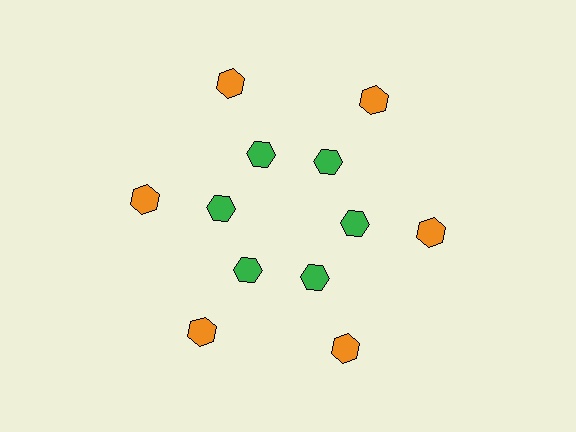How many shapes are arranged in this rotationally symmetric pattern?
There are 12 shapes, arranged in 6 groups of 2.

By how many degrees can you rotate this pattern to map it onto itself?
The pattern maps onto itself every 60 degrees of rotation.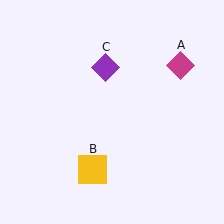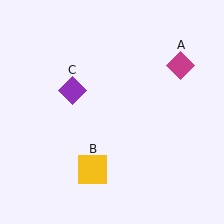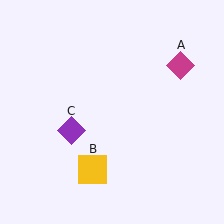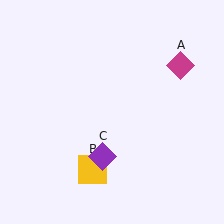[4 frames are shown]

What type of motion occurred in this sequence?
The purple diamond (object C) rotated counterclockwise around the center of the scene.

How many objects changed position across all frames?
1 object changed position: purple diamond (object C).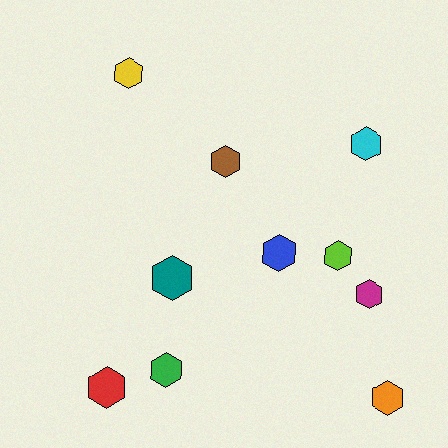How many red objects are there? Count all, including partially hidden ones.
There is 1 red object.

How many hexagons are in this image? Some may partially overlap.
There are 10 hexagons.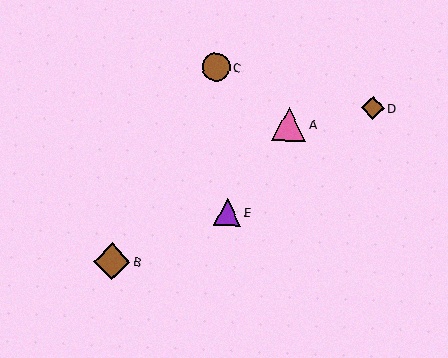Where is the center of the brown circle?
The center of the brown circle is at (216, 67).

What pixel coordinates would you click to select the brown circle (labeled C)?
Click at (216, 67) to select the brown circle C.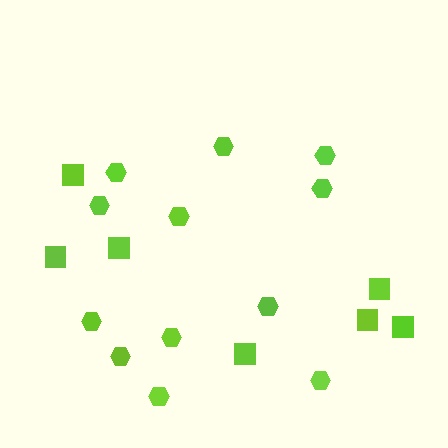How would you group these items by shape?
There are 2 groups: one group of hexagons (12) and one group of squares (7).